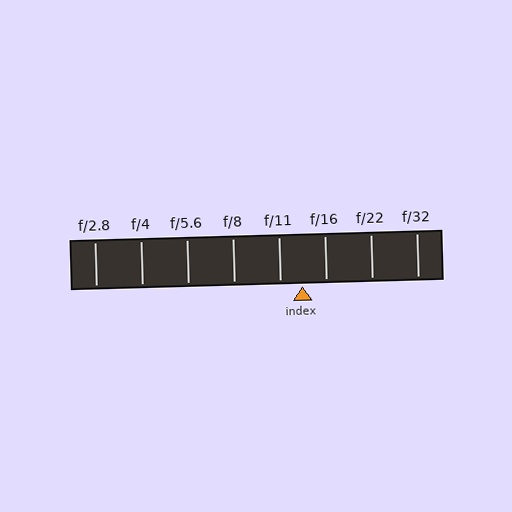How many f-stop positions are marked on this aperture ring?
There are 8 f-stop positions marked.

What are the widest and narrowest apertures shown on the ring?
The widest aperture shown is f/2.8 and the narrowest is f/32.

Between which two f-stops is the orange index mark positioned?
The index mark is between f/11 and f/16.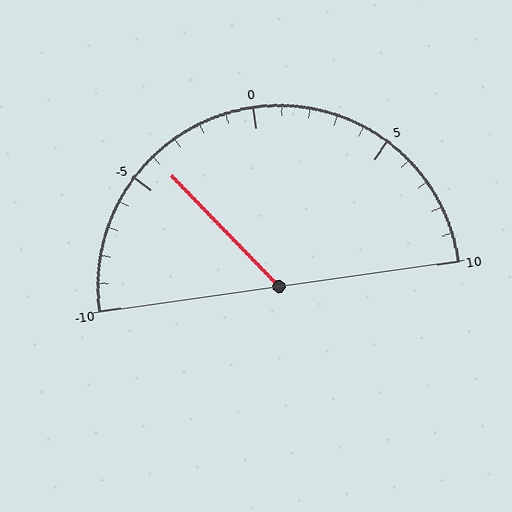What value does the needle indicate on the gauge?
The needle indicates approximately -4.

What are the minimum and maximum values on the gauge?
The gauge ranges from -10 to 10.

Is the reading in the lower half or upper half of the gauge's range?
The reading is in the lower half of the range (-10 to 10).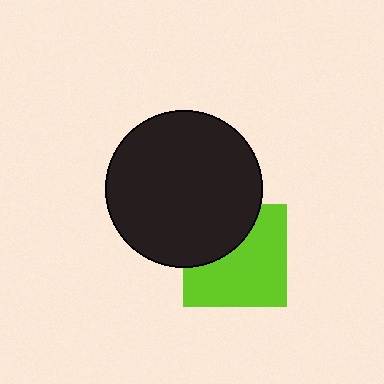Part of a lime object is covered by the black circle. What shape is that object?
It is a square.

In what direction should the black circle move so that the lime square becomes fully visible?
The black circle should move up. That is the shortest direction to clear the overlap and leave the lime square fully visible.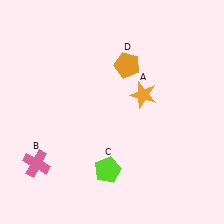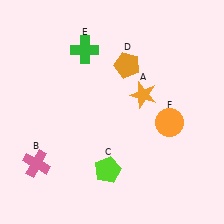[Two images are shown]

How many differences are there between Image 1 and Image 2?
There are 2 differences between the two images.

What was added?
A green cross (E), an orange circle (F) were added in Image 2.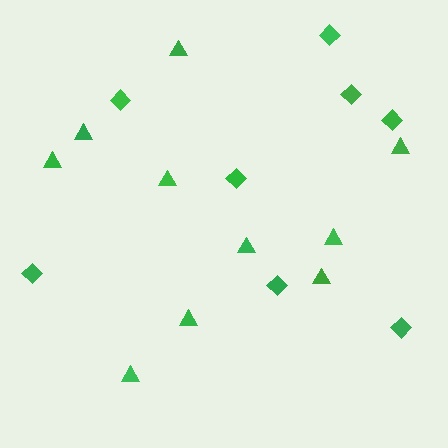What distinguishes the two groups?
There are 2 groups: one group of triangles (10) and one group of diamonds (8).